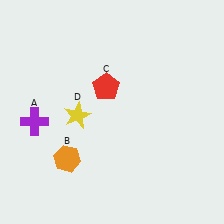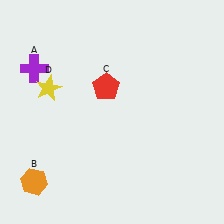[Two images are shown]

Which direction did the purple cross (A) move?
The purple cross (A) moved up.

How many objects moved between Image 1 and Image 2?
3 objects moved between the two images.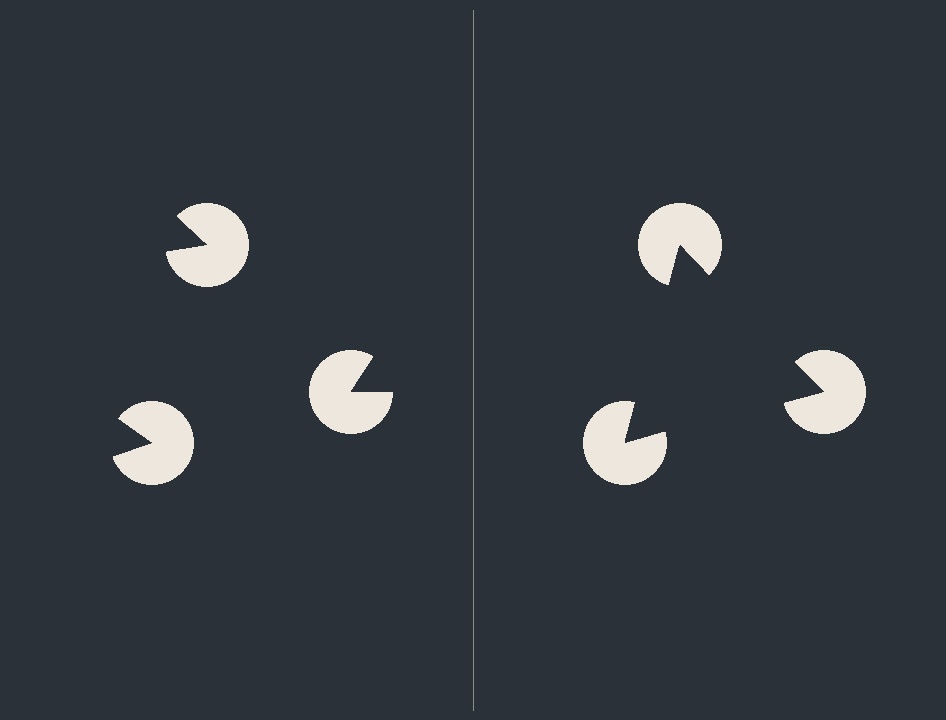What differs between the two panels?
The pac-man discs are positioned identically on both sides; only the wedge orientations differ. On the right they align to a triangle; on the left they are misaligned.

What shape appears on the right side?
An illusory triangle.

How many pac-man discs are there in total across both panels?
6 — 3 on each side.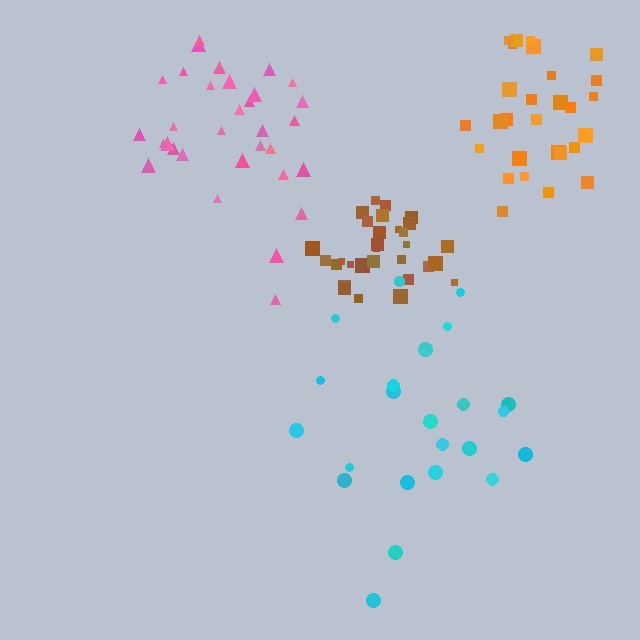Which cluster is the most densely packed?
Brown.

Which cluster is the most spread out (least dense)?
Cyan.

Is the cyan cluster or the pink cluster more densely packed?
Pink.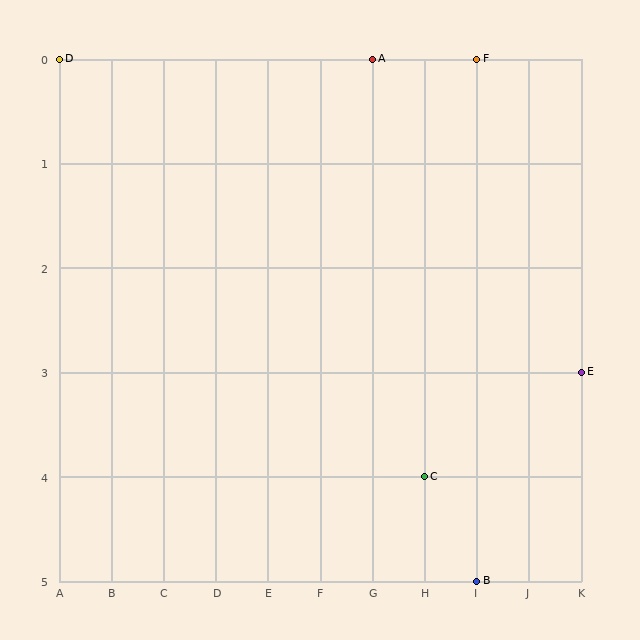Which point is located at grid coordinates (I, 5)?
Point B is at (I, 5).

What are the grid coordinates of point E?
Point E is at grid coordinates (K, 3).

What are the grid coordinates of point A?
Point A is at grid coordinates (G, 0).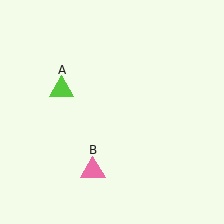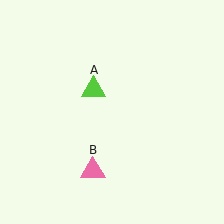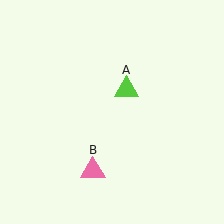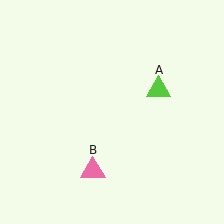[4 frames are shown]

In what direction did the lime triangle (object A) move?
The lime triangle (object A) moved right.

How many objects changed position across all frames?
1 object changed position: lime triangle (object A).